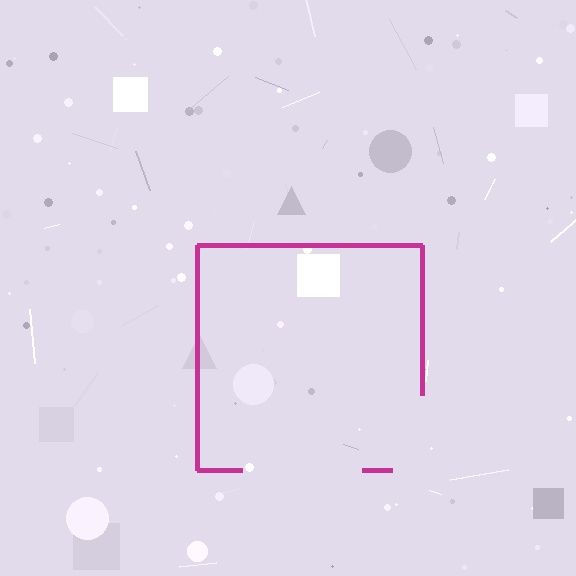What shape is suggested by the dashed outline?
The dashed outline suggests a square.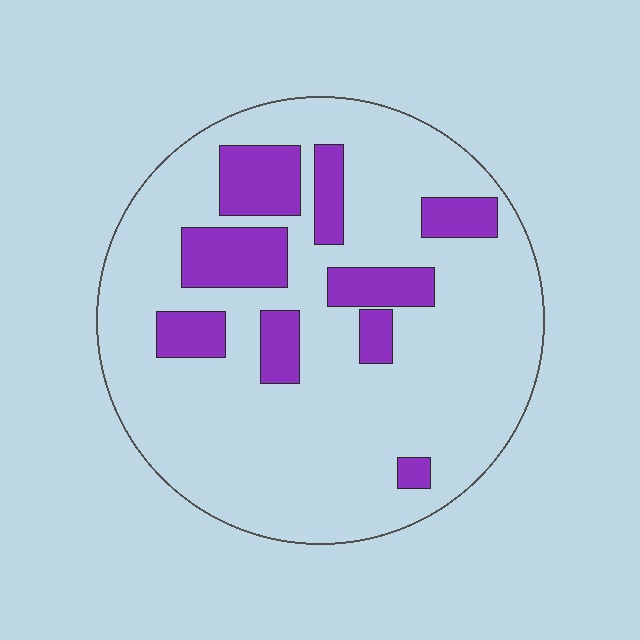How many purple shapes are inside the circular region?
9.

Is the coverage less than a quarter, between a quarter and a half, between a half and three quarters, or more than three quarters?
Less than a quarter.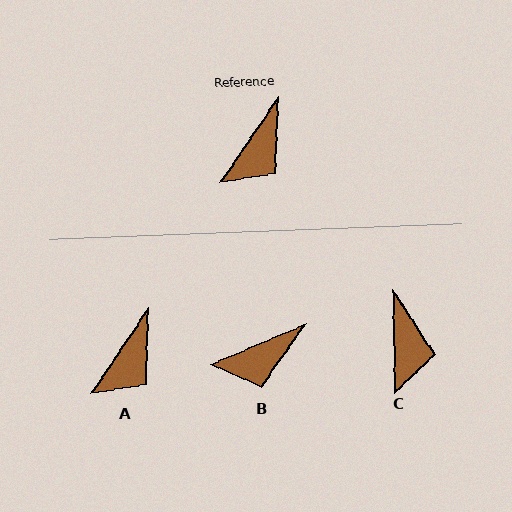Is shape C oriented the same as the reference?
No, it is off by about 35 degrees.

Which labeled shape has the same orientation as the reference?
A.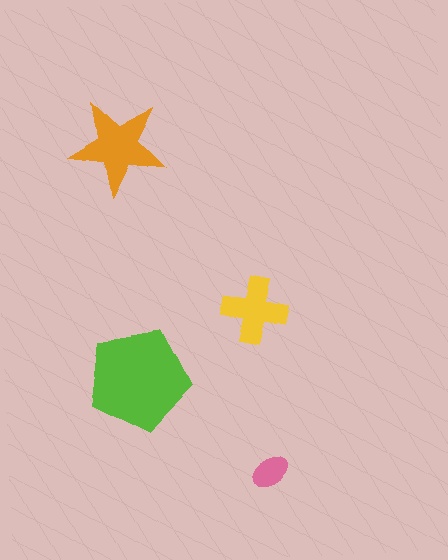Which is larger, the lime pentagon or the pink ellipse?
The lime pentagon.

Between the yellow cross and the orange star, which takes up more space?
The orange star.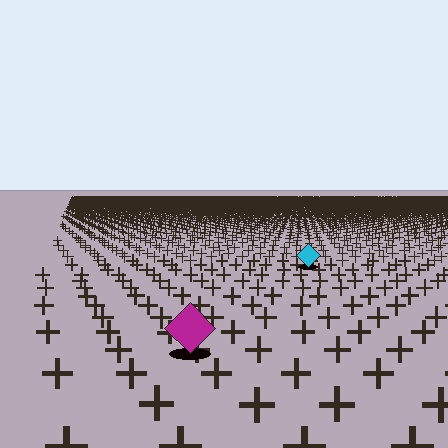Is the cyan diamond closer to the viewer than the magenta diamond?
No. The magenta diamond is closer — you can tell from the texture gradient: the ground texture is coarser near it.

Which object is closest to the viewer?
The magenta diamond is closest. The texture marks near it are larger and more spread out.